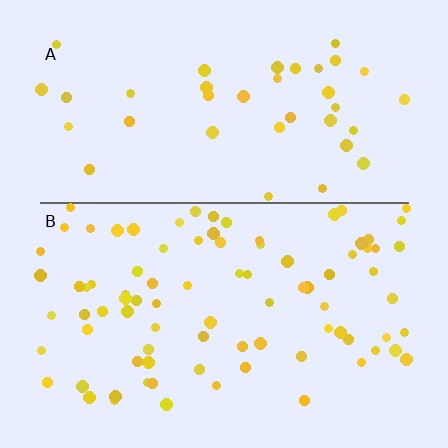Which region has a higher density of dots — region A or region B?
B (the bottom).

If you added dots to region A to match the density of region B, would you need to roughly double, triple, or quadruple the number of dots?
Approximately double.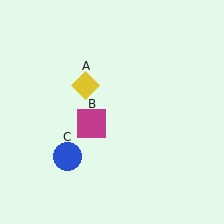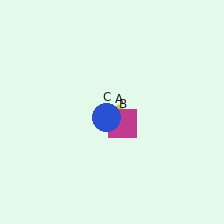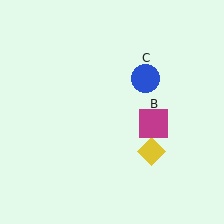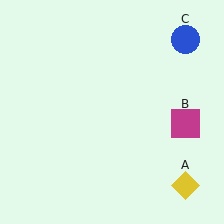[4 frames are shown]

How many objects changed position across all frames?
3 objects changed position: yellow diamond (object A), magenta square (object B), blue circle (object C).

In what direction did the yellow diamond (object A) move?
The yellow diamond (object A) moved down and to the right.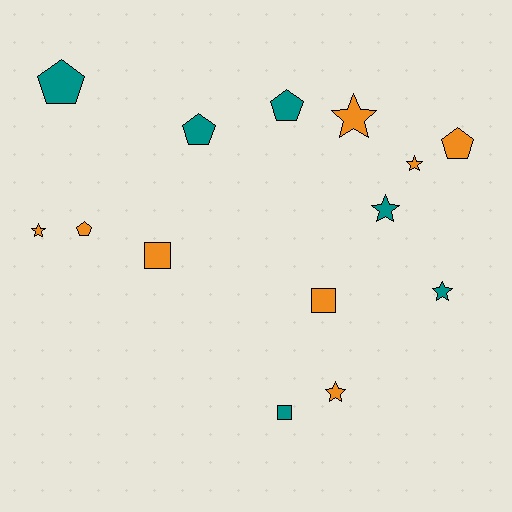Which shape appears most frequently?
Star, with 6 objects.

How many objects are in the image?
There are 14 objects.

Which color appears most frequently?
Orange, with 8 objects.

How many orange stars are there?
There are 4 orange stars.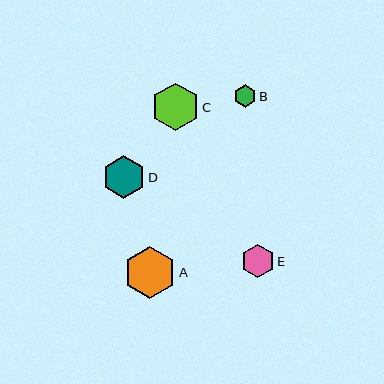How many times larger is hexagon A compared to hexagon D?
Hexagon A is approximately 1.2 times the size of hexagon D.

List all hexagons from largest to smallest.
From largest to smallest: A, C, D, E, B.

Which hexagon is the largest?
Hexagon A is the largest with a size of approximately 52 pixels.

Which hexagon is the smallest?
Hexagon B is the smallest with a size of approximately 22 pixels.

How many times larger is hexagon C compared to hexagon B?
Hexagon C is approximately 2.1 times the size of hexagon B.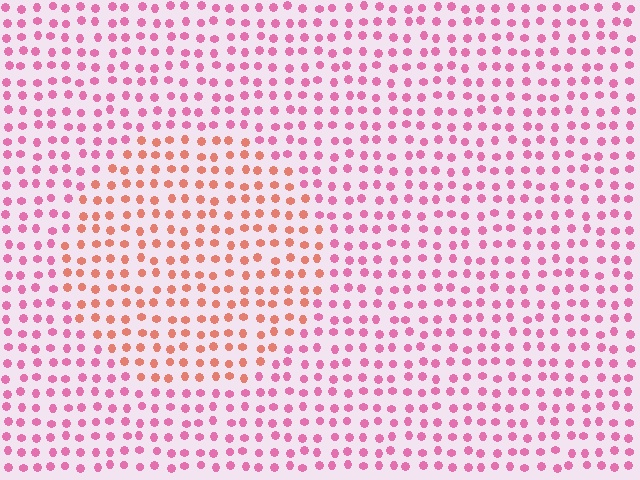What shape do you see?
I see a circle.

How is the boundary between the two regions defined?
The boundary is defined purely by a slight shift in hue (about 40 degrees). Spacing, size, and orientation are identical on both sides.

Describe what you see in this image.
The image is filled with small pink elements in a uniform arrangement. A circle-shaped region is visible where the elements are tinted to a slightly different hue, forming a subtle color boundary.